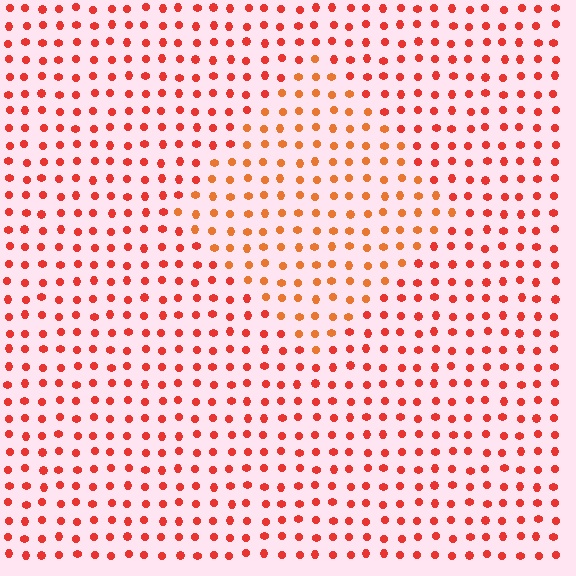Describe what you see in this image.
The image is filled with small red elements in a uniform arrangement. A diamond-shaped region is visible where the elements are tinted to a slightly different hue, forming a subtle color boundary.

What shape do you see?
I see a diamond.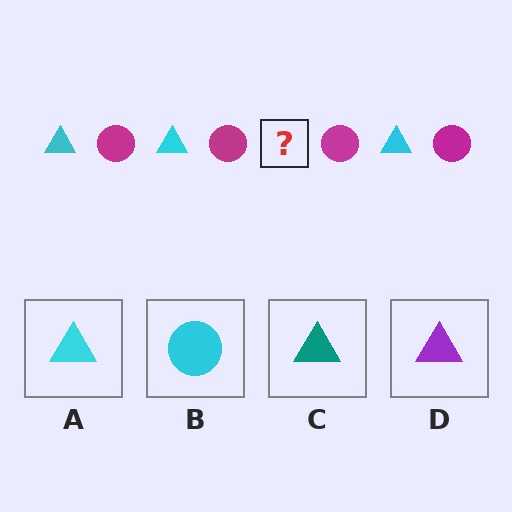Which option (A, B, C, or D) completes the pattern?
A.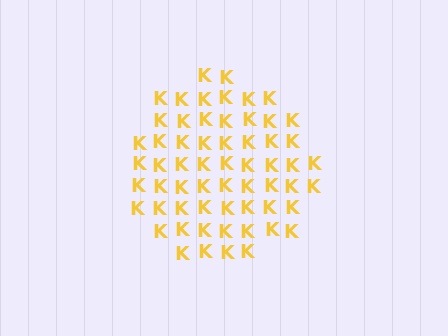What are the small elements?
The small elements are letter K's.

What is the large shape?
The large shape is a circle.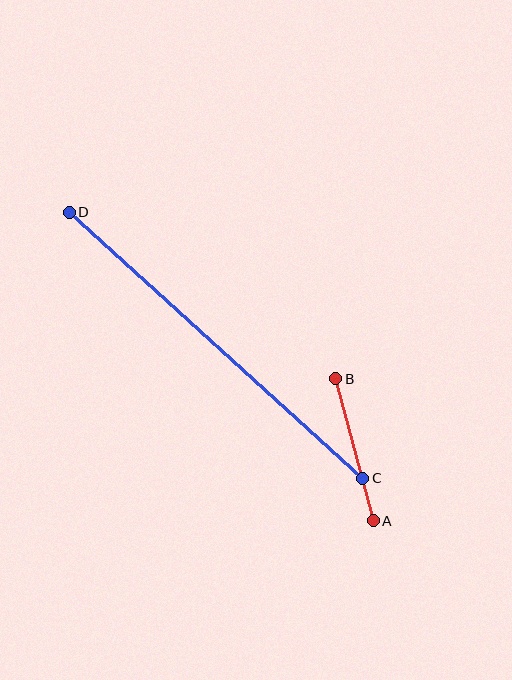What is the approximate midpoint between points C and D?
The midpoint is at approximately (216, 345) pixels.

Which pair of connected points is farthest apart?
Points C and D are farthest apart.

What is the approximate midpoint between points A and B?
The midpoint is at approximately (354, 450) pixels.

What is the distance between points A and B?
The distance is approximately 147 pixels.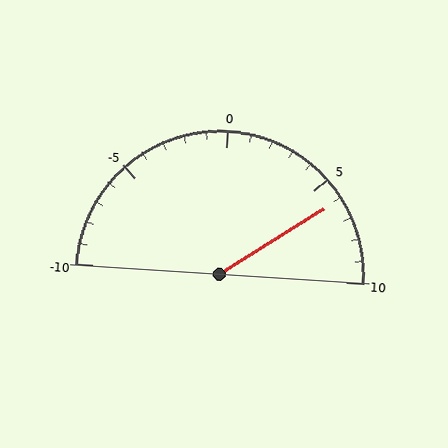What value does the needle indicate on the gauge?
The needle indicates approximately 6.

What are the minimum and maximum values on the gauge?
The gauge ranges from -10 to 10.